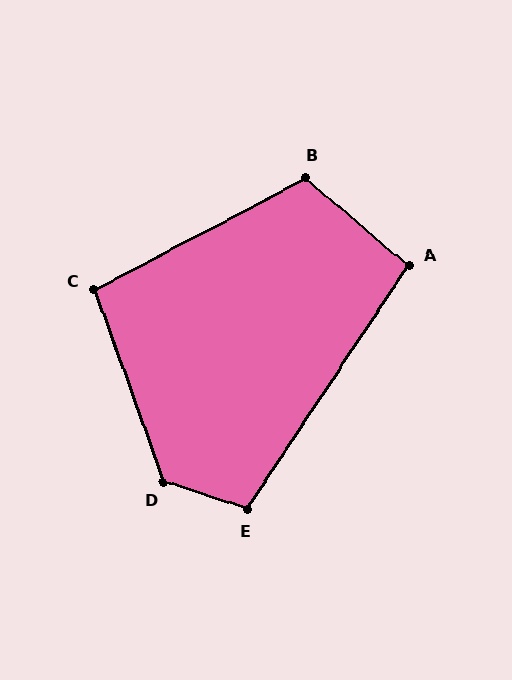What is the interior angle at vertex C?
Approximately 98 degrees (obtuse).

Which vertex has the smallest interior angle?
A, at approximately 97 degrees.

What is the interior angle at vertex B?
Approximately 112 degrees (obtuse).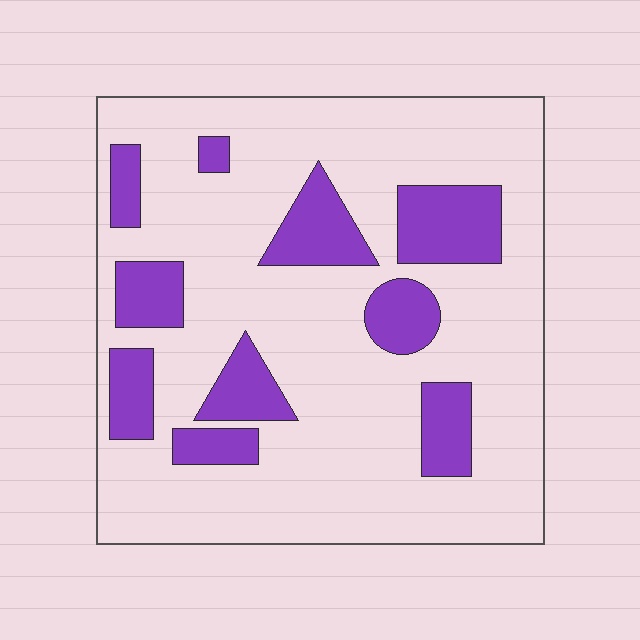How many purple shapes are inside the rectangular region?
10.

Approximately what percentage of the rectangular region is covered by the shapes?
Approximately 20%.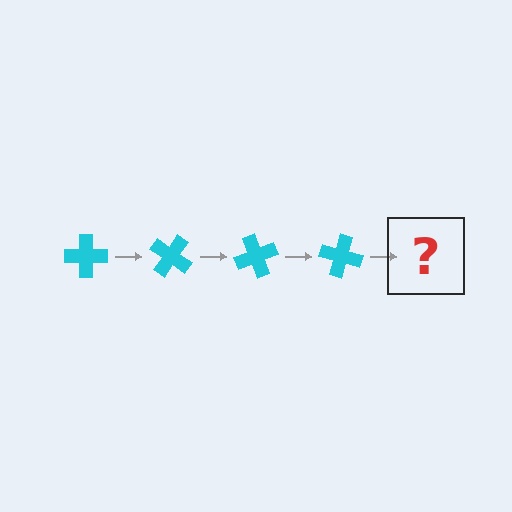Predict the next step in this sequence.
The next step is a cyan cross rotated 140 degrees.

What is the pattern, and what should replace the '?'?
The pattern is that the cross rotates 35 degrees each step. The '?' should be a cyan cross rotated 140 degrees.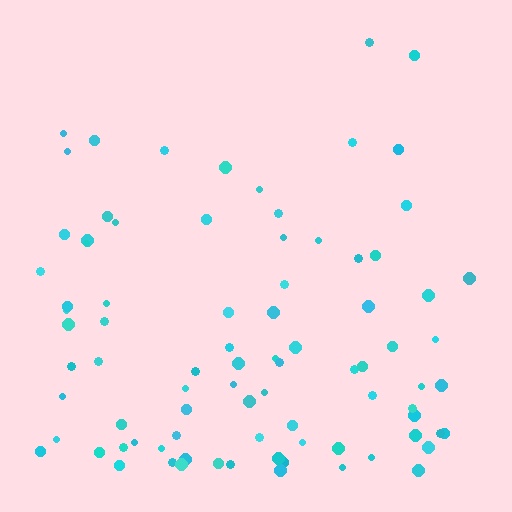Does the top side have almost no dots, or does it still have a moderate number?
Still a moderate number, just noticeably fewer than the bottom.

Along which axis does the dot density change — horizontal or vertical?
Vertical.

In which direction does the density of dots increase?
From top to bottom, with the bottom side densest.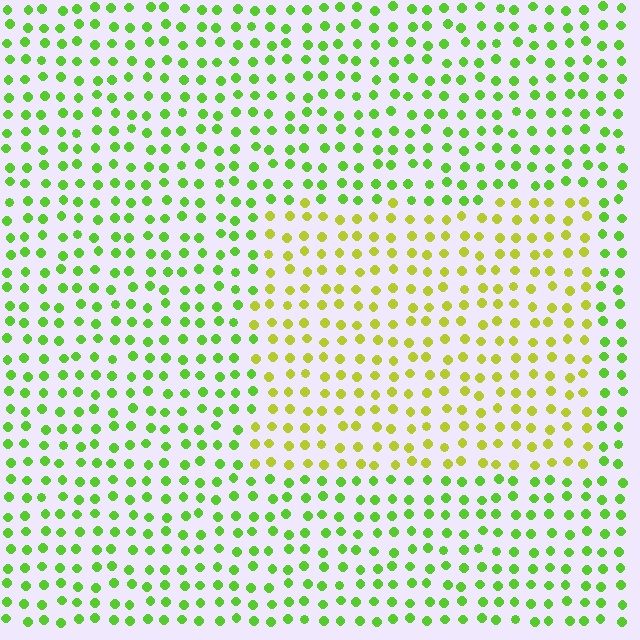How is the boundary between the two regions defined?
The boundary is defined purely by a slight shift in hue (about 36 degrees). Spacing, size, and orientation are identical on both sides.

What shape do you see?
I see a rectangle.